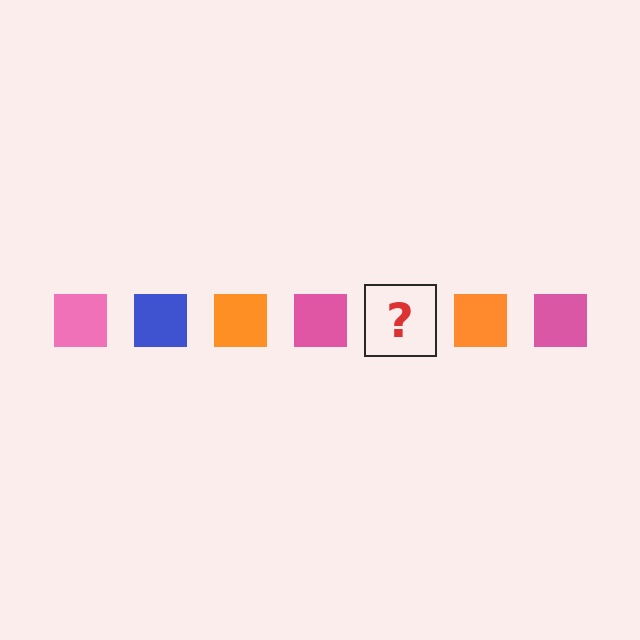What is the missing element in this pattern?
The missing element is a blue square.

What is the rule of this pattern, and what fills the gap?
The rule is that the pattern cycles through pink, blue, orange squares. The gap should be filled with a blue square.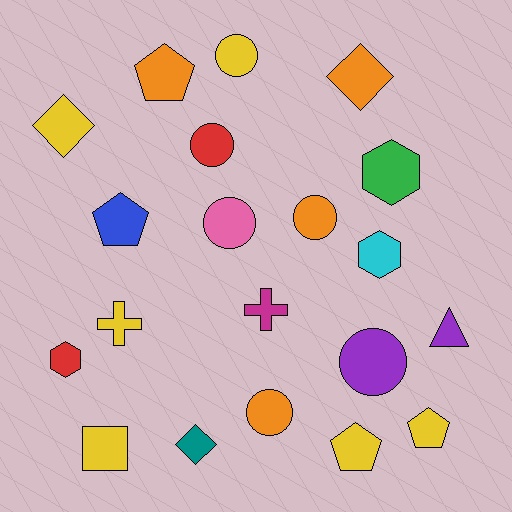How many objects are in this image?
There are 20 objects.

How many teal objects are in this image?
There is 1 teal object.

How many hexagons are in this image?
There are 3 hexagons.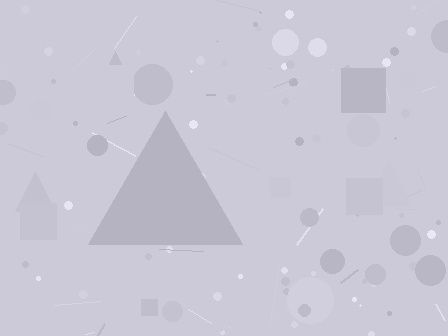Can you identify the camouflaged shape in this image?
The camouflaged shape is a triangle.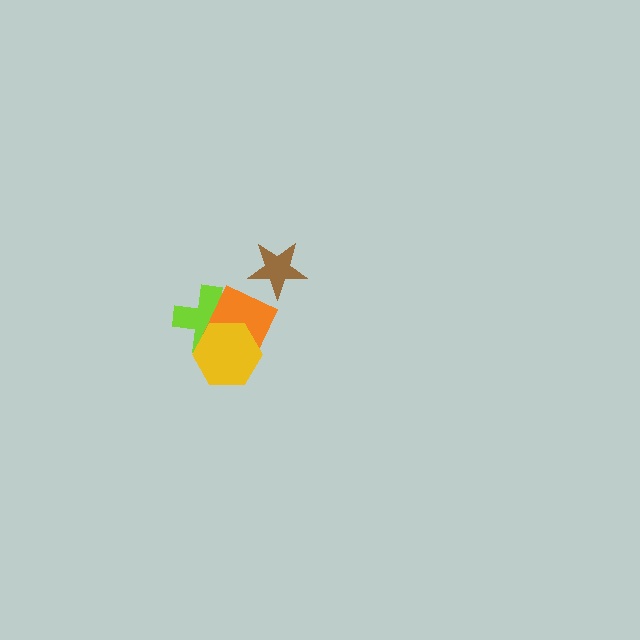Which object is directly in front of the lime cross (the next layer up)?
The orange diamond is directly in front of the lime cross.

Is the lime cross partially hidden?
Yes, it is partially covered by another shape.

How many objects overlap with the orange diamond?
2 objects overlap with the orange diamond.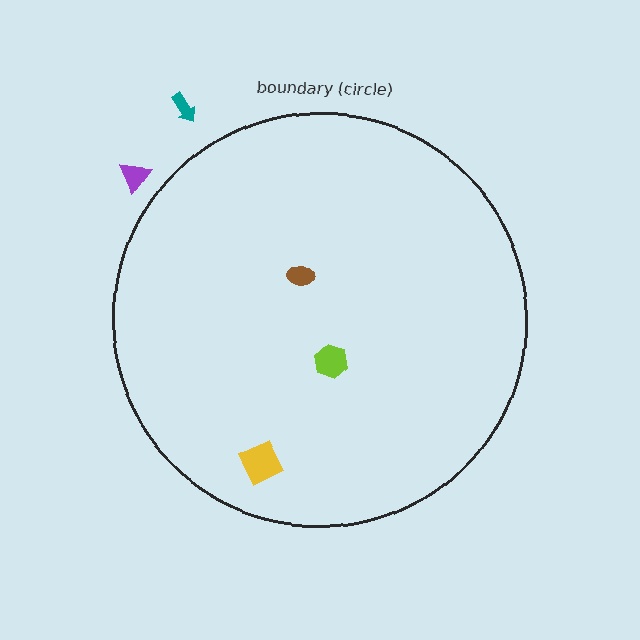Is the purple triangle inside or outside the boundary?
Outside.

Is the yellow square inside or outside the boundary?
Inside.